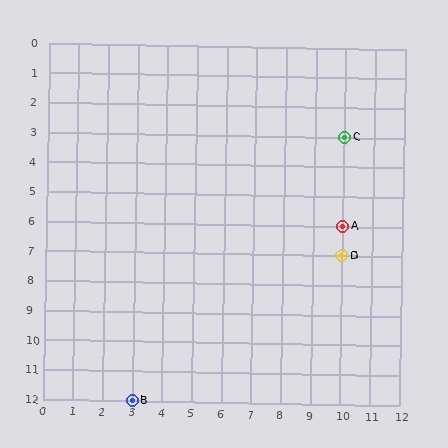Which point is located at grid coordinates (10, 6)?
Point A is at (10, 6).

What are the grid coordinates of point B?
Point B is at grid coordinates (3, 12).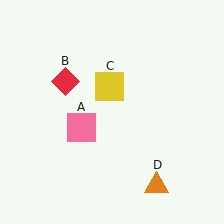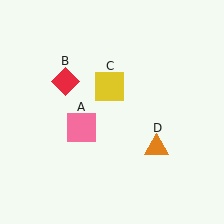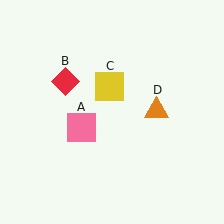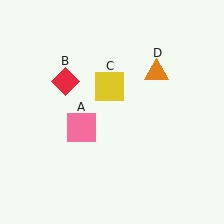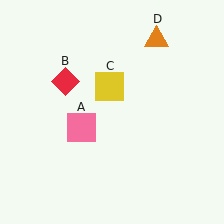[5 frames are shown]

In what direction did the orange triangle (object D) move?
The orange triangle (object D) moved up.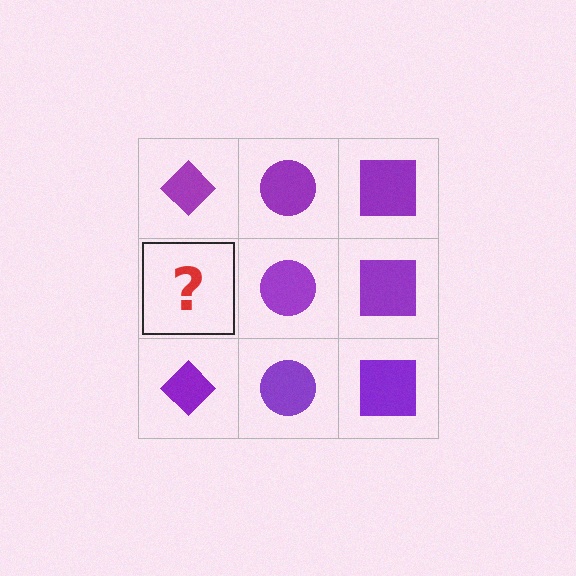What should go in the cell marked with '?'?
The missing cell should contain a purple diamond.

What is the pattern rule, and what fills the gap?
The rule is that each column has a consistent shape. The gap should be filled with a purple diamond.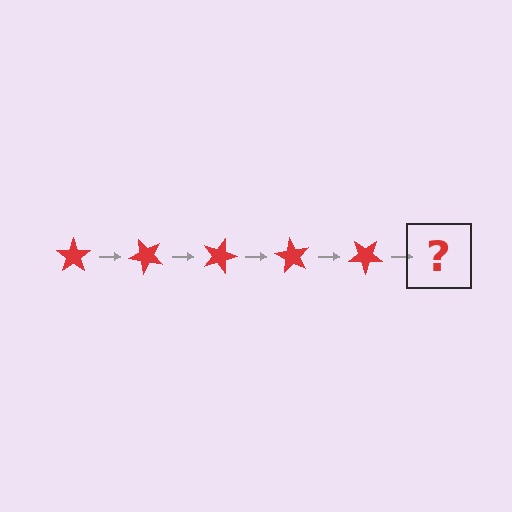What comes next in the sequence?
The next element should be a red star rotated 225 degrees.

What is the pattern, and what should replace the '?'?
The pattern is that the star rotates 45 degrees each step. The '?' should be a red star rotated 225 degrees.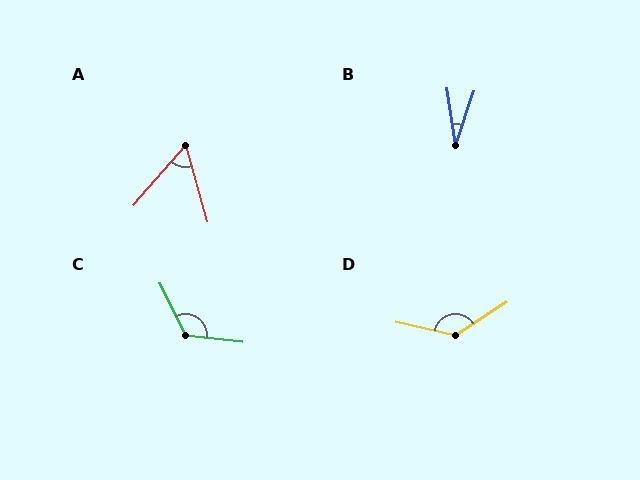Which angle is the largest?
D, at approximately 134 degrees.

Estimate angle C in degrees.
Approximately 122 degrees.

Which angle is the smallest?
B, at approximately 27 degrees.